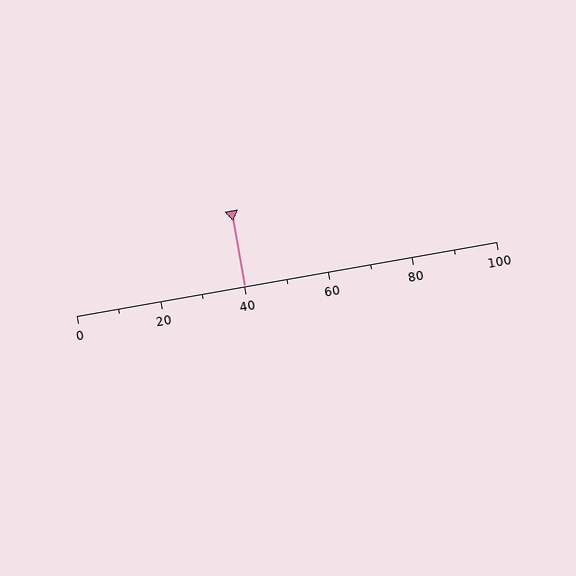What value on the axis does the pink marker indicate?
The marker indicates approximately 40.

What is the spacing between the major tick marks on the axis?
The major ticks are spaced 20 apart.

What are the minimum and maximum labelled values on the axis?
The axis runs from 0 to 100.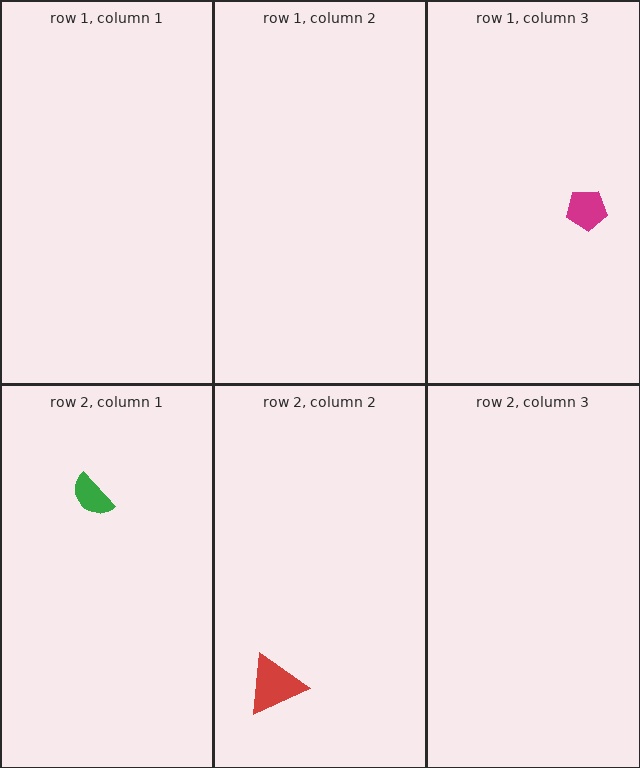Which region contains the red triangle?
The row 2, column 2 region.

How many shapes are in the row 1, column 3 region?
1.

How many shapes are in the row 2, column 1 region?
1.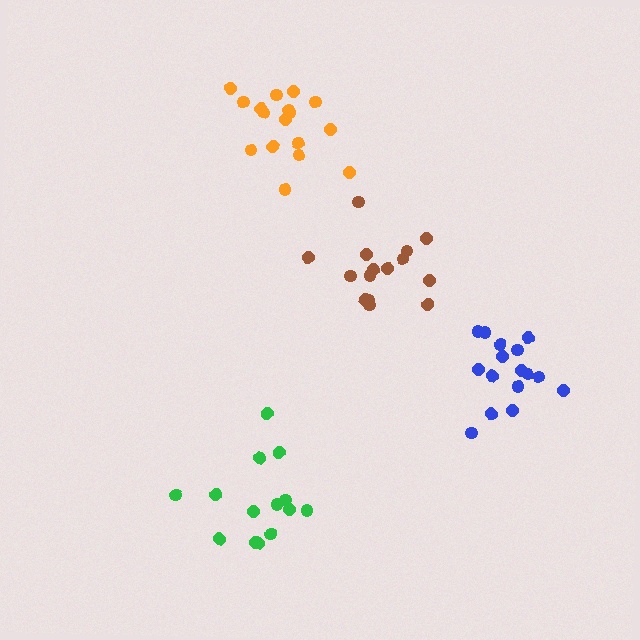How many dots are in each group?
Group 1: 15 dots, Group 2: 14 dots, Group 3: 16 dots, Group 4: 18 dots (63 total).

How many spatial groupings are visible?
There are 4 spatial groupings.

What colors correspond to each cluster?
The clusters are colored: brown, green, blue, orange.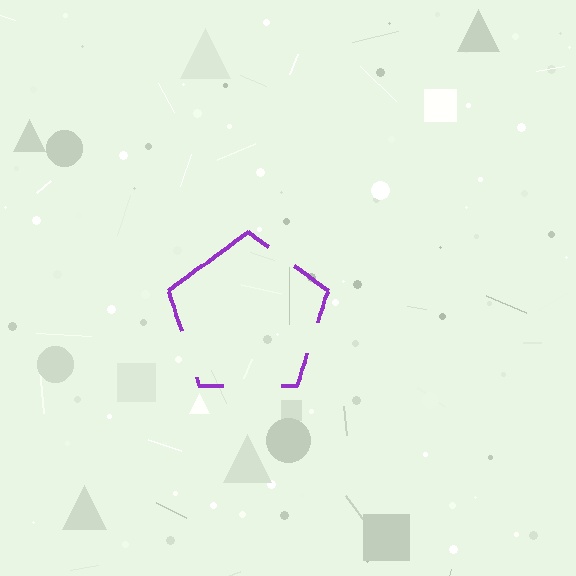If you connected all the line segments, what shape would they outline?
They would outline a pentagon.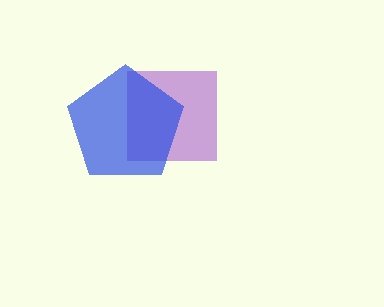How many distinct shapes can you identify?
There are 2 distinct shapes: a purple square, a blue pentagon.